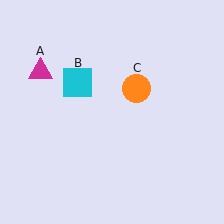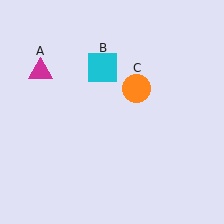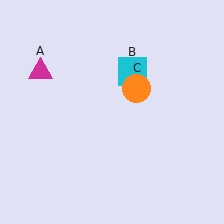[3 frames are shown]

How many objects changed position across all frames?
1 object changed position: cyan square (object B).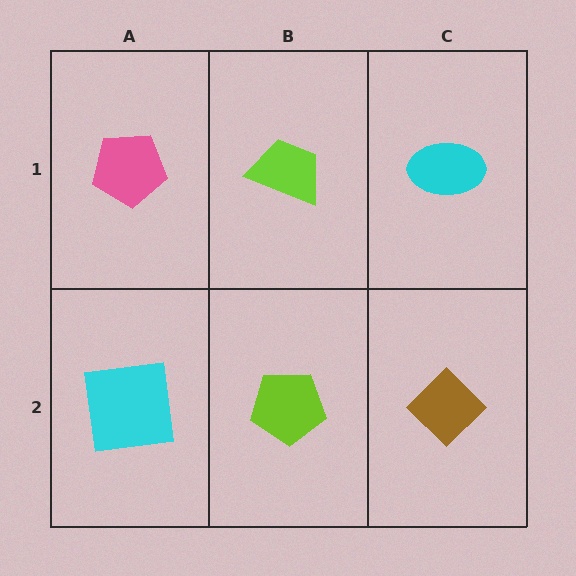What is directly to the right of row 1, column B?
A cyan ellipse.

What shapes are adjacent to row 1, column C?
A brown diamond (row 2, column C), a lime trapezoid (row 1, column B).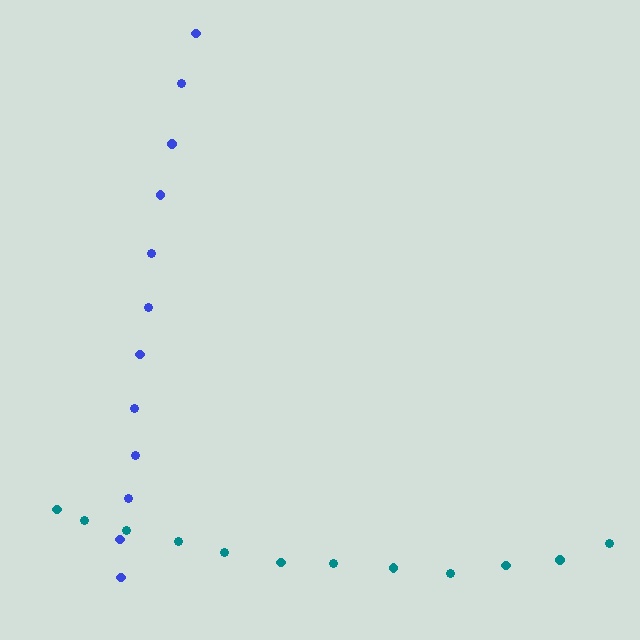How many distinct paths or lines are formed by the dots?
There are 2 distinct paths.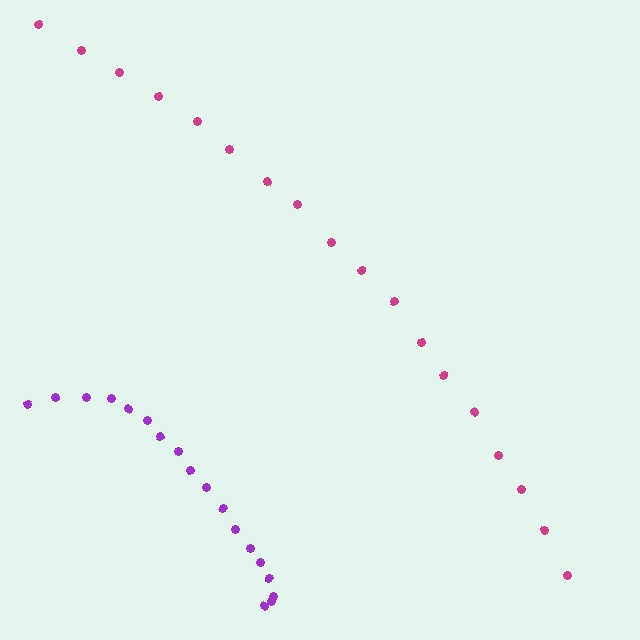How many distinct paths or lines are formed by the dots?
There are 2 distinct paths.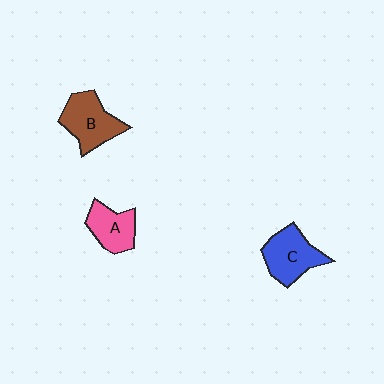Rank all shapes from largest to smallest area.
From largest to smallest: B (brown), C (blue), A (pink).